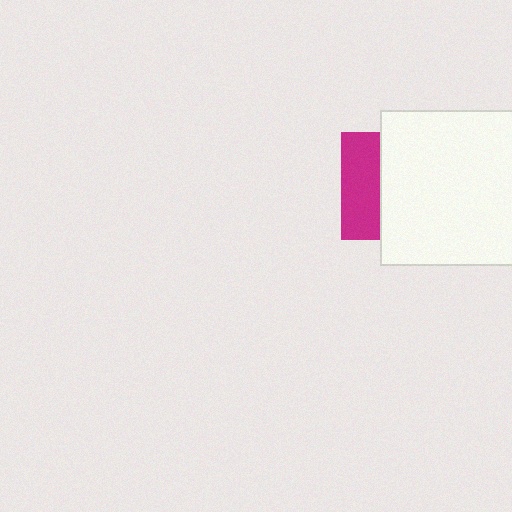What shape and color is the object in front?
The object in front is a white square.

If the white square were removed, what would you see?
You would see the complete magenta square.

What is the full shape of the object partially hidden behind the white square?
The partially hidden object is a magenta square.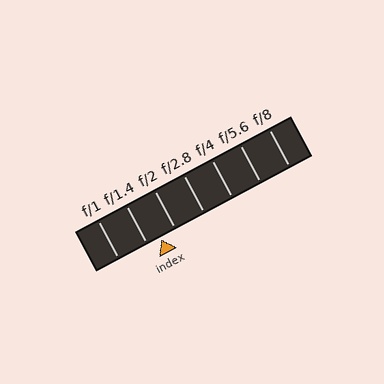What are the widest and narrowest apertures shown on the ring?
The widest aperture shown is f/1 and the narrowest is f/8.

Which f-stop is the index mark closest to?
The index mark is closest to f/1.4.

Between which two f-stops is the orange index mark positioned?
The index mark is between f/1.4 and f/2.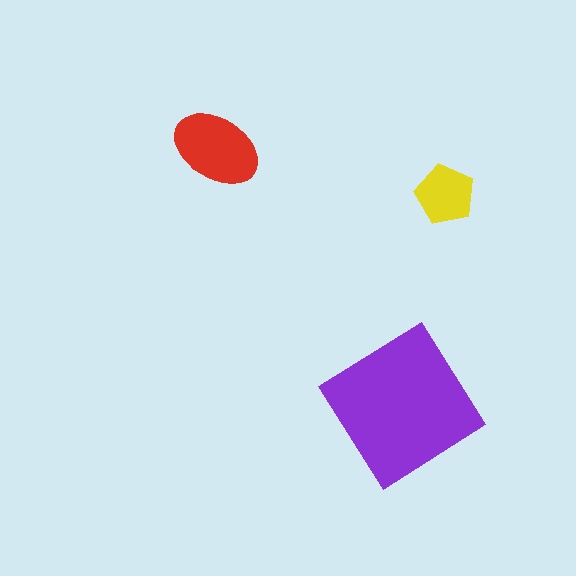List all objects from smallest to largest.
The yellow pentagon, the red ellipse, the purple diamond.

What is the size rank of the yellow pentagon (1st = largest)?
3rd.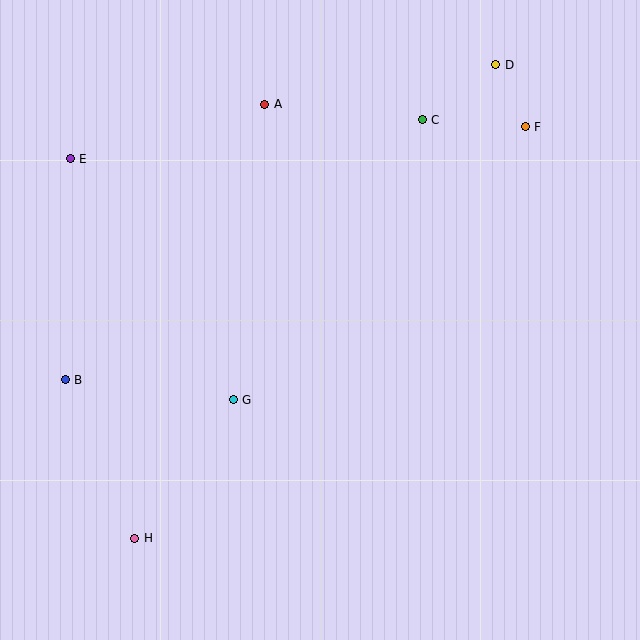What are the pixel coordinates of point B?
Point B is at (65, 380).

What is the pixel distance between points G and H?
The distance between G and H is 170 pixels.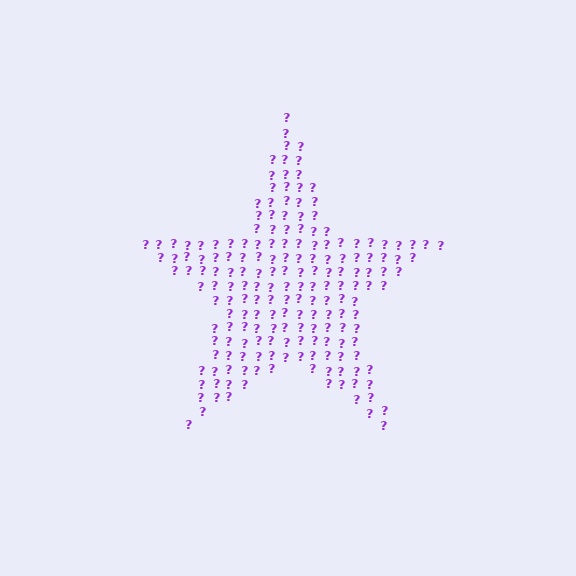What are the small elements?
The small elements are question marks.